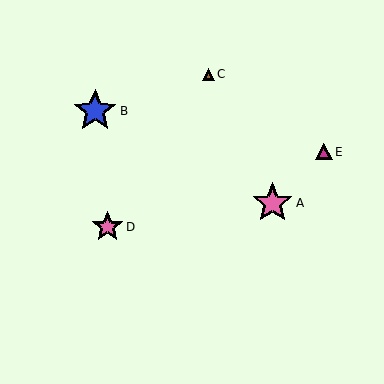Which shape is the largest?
The blue star (labeled B) is the largest.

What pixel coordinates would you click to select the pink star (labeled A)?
Click at (273, 203) to select the pink star A.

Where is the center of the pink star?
The center of the pink star is at (108, 227).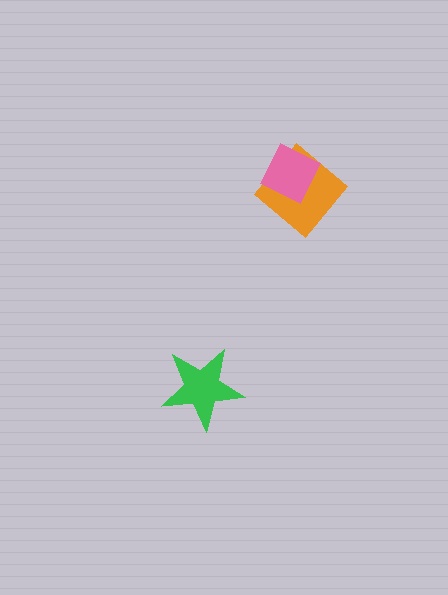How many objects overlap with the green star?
0 objects overlap with the green star.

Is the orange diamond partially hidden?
Yes, it is partially covered by another shape.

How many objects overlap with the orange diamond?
1 object overlaps with the orange diamond.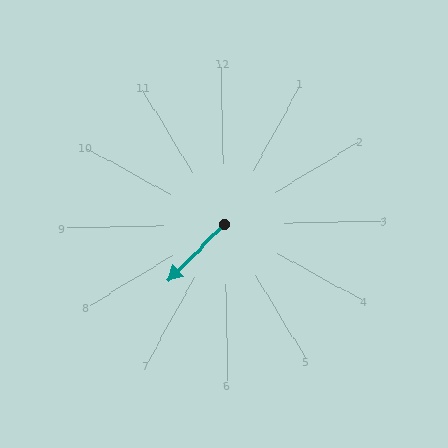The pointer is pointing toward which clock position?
Roughly 8 o'clock.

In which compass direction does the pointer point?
Southwest.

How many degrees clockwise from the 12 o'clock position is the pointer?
Approximately 226 degrees.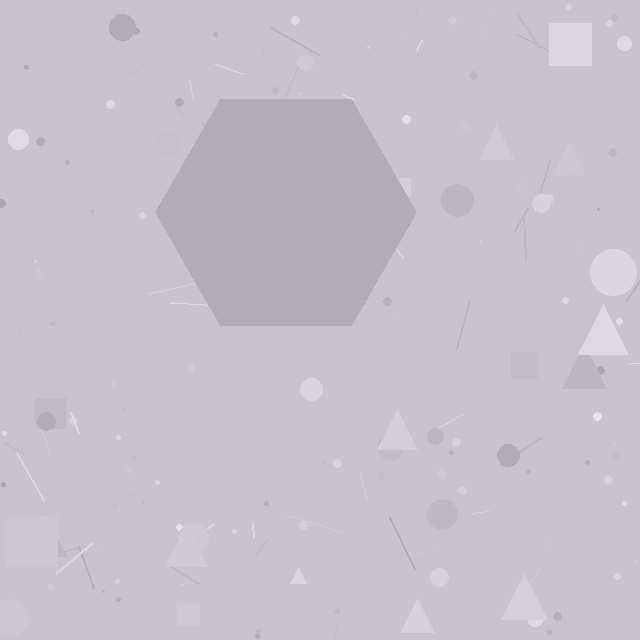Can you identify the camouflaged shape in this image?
The camouflaged shape is a hexagon.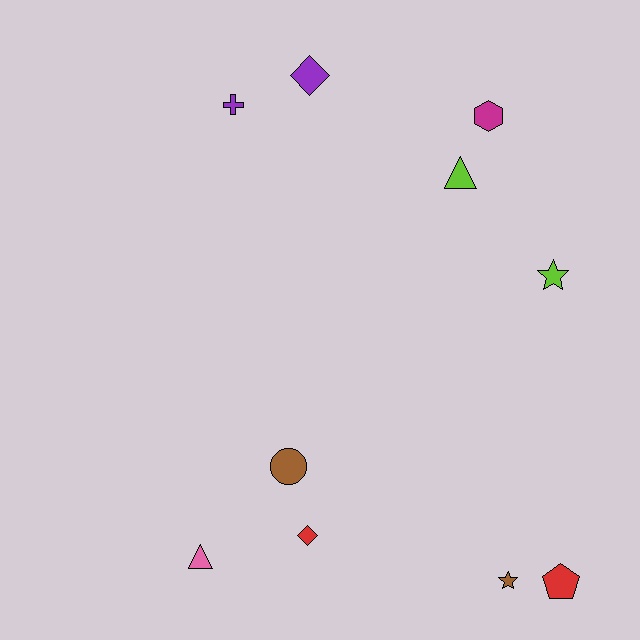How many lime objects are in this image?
There are 2 lime objects.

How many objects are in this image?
There are 10 objects.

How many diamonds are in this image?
There are 2 diamonds.